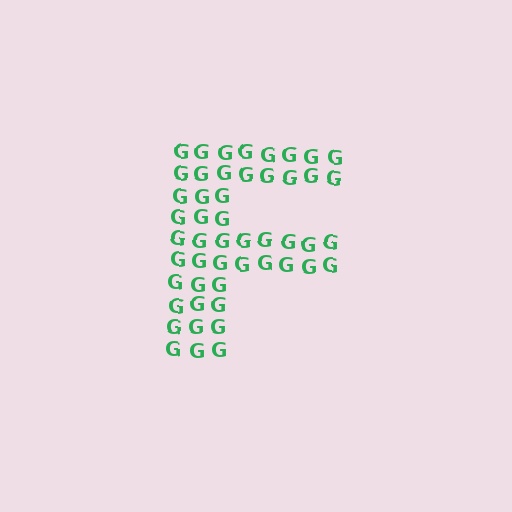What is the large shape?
The large shape is the letter F.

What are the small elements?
The small elements are letter G's.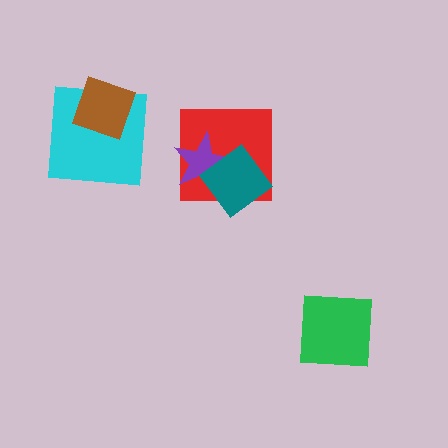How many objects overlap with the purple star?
2 objects overlap with the purple star.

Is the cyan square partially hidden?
Yes, it is partially covered by another shape.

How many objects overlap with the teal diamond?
2 objects overlap with the teal diamond.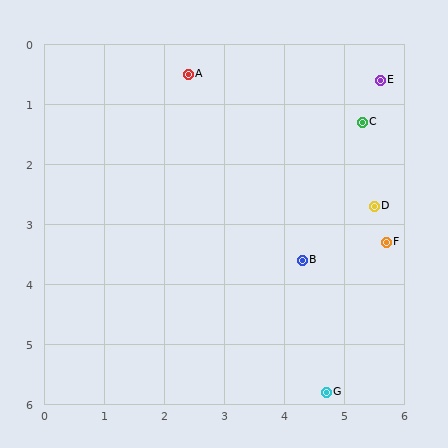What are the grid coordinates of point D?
Point D is at approximately (5.5, 2.7).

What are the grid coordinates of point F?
Point F is at approximately (5.7, 3.3).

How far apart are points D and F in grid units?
Points D and F are about 0.6 grid units apart.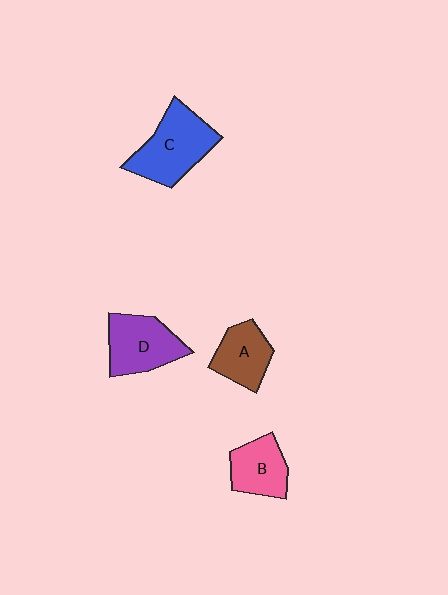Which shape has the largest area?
Shape C (blue).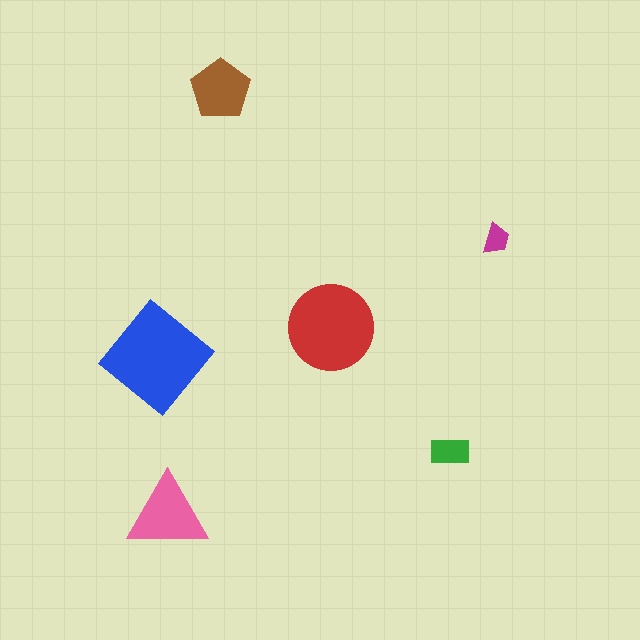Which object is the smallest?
The magenta trapezoid.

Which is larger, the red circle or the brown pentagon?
The red circle.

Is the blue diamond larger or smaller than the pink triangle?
Larger.